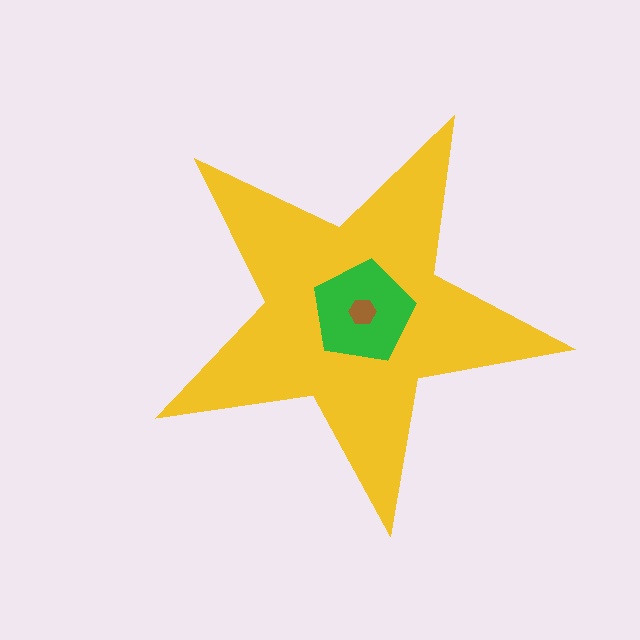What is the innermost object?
The brown hexagon.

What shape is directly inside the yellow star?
The green pentagon.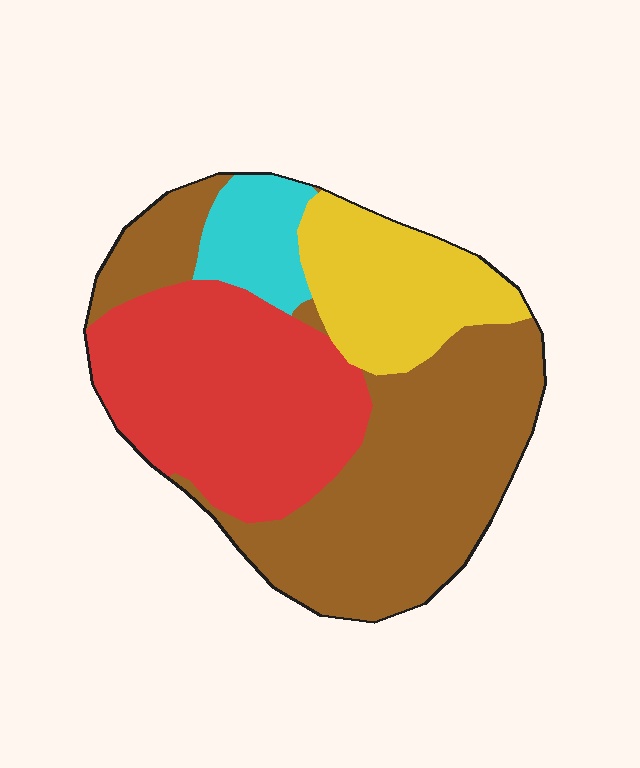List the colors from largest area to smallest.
From largest to smallest: brown, red, yellow, cyan.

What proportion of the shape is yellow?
Yellow covers 17% of the shape.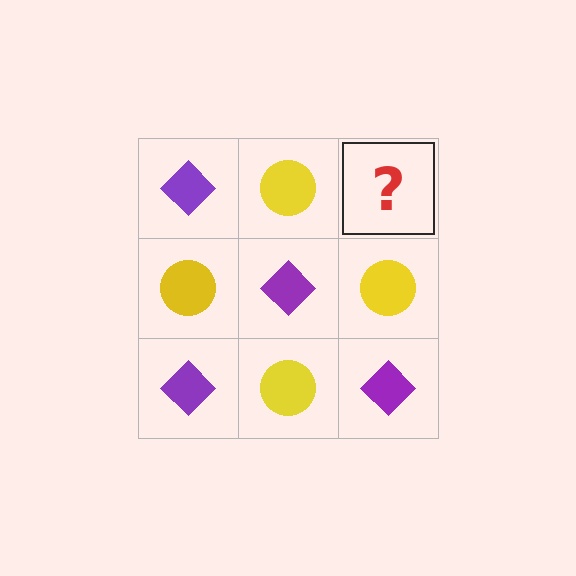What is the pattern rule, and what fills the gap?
The rule is that it alternates purple diamond and yellow circle in a checkerboard pattern. The gap should be filled with a purple diamond.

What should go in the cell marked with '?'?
The missing cell should contain a purple diamond.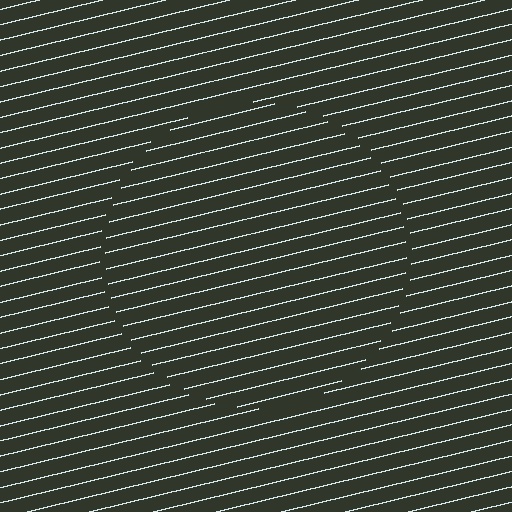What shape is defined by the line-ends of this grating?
An illusory circle. The interior of the shape contains the same grating, shifted by half a period — the contour is defined by the phase discontinuity where line-ends from the inner and outer gratings abut.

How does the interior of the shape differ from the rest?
The interior of the shape contains the same grating, shifted by half a period — the contour is defined by the phase discontinuity where line-ends from the inner and outer gratings abut.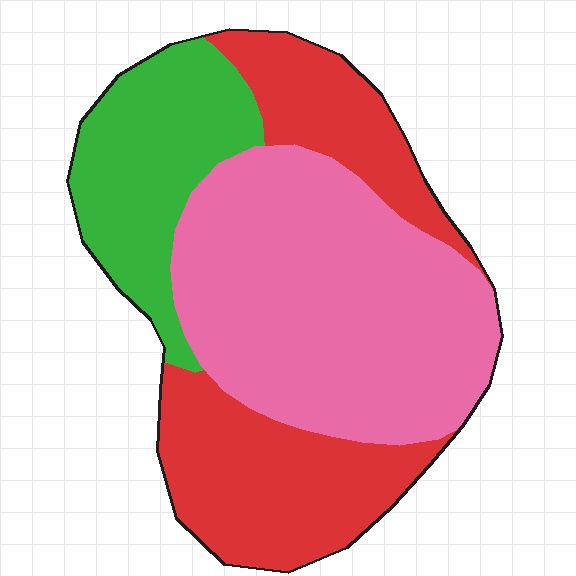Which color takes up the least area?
Green, at roughly 20%.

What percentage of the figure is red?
Red takes up about one third (1/3) of the figure.